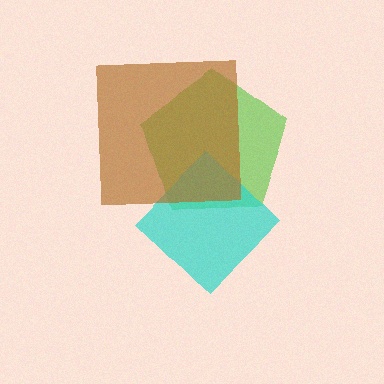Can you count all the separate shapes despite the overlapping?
Yes, there are 3 separate shapes.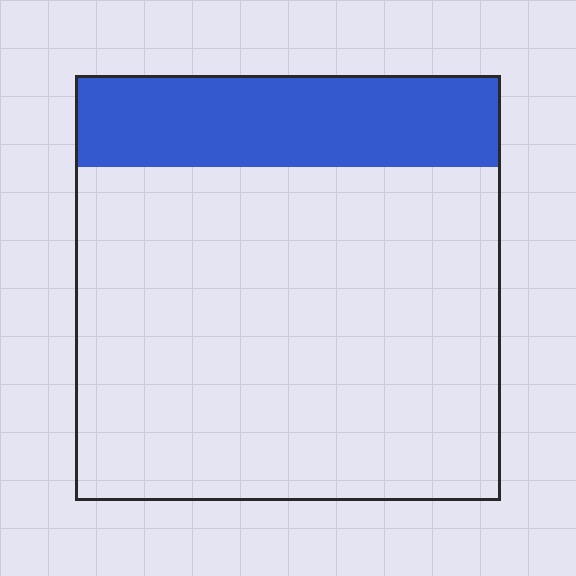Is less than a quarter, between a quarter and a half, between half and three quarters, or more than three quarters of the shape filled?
Less than a quarter.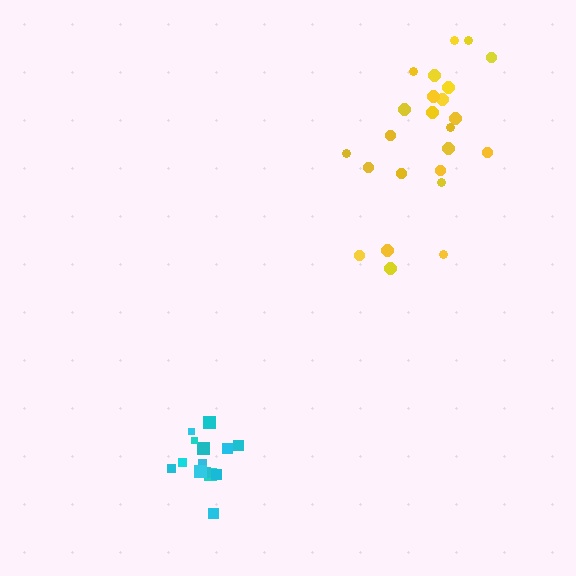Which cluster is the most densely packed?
Cyan.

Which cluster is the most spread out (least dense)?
Yellow.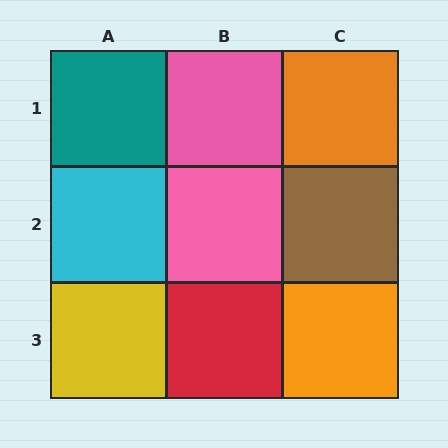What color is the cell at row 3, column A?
Yellow.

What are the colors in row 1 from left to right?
Teal, pink, orange.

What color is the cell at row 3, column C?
Orange.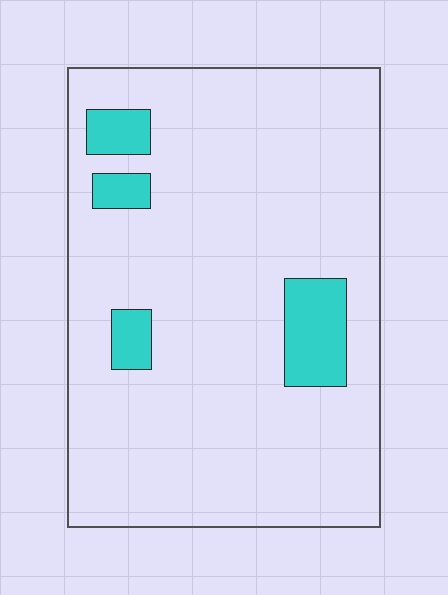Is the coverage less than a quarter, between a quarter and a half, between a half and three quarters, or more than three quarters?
Less than a quarter.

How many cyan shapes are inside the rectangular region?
4.